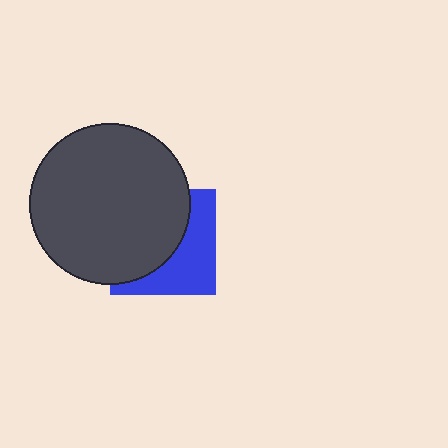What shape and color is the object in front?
The object in front is a dark gray circle.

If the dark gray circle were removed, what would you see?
You would see the complete blue square.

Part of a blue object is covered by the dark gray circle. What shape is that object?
It is a square.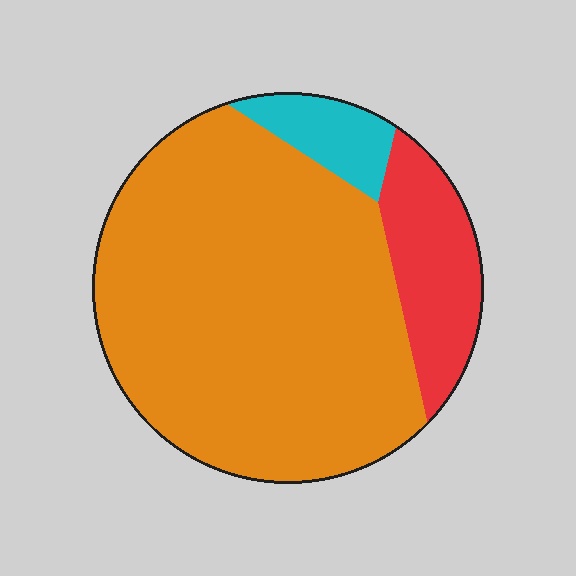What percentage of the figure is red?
Red covers 16% of the figure.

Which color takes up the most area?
Orange, at roughly 75%.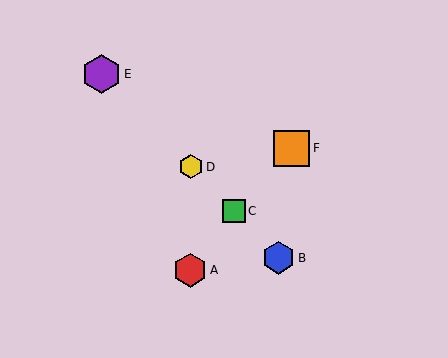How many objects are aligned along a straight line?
4 objects (B, C, D, E) are aligned along a straight line.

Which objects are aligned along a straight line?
Objects B, C, D, E are aligned along a straight line.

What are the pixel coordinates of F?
Object F is at (292, 148).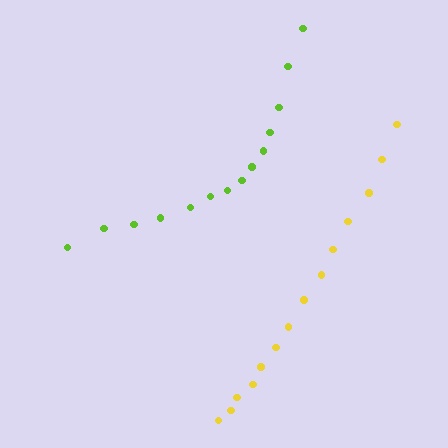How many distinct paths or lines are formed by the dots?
There are 2 distinct paths.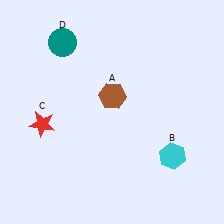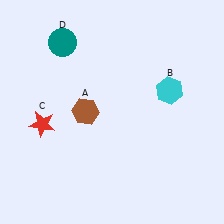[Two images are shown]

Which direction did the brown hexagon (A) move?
The brown hexagon (A) moved left.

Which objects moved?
The objects that moved are: the brown hexagon (A), the cyan hexagon (B).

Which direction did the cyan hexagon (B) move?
The cyan hexagon (B) moved up.